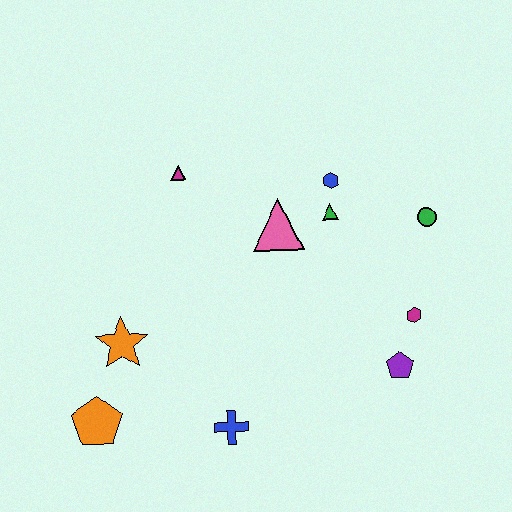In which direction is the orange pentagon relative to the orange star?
The orange pentagon is below the orange star.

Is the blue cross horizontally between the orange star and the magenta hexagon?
Yes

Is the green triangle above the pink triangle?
Yes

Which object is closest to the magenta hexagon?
The purple pentagon is closest to the magenta hexagon.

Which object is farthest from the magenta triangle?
The purple pentagon is farthest from the magenta triangle.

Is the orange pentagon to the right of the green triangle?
No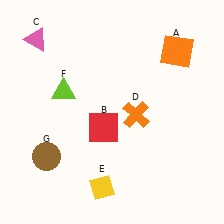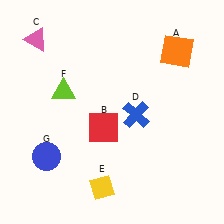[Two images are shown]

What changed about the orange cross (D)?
In Image 1, D is orange. In Image 2, it changed to blue.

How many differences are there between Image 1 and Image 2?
There are 2 differences between the two images.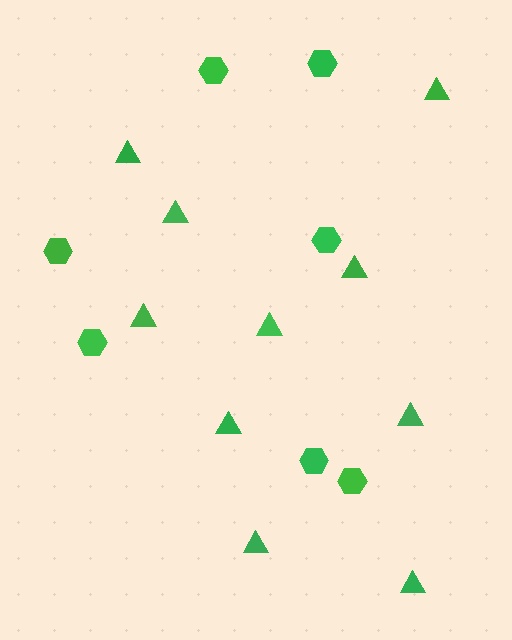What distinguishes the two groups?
There are 2 groups: one group of triangles (10) and one group of hexagons (7).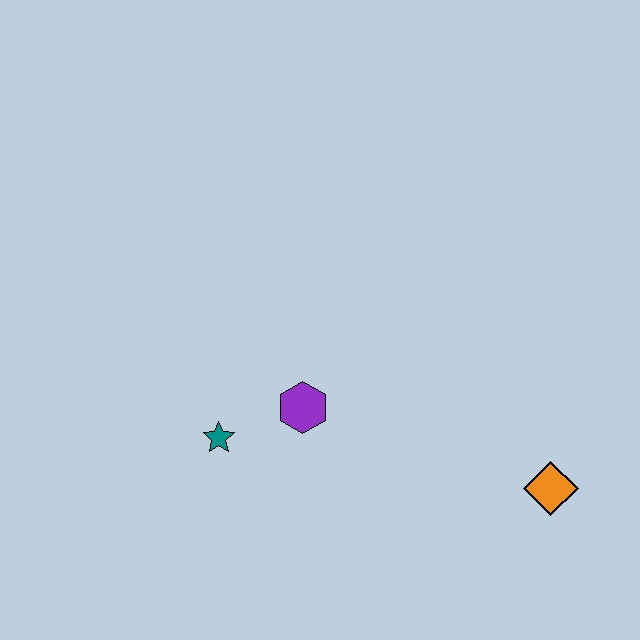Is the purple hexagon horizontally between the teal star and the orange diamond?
Yes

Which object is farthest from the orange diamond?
The teal star is farthest from the orange diamond.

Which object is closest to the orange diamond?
The purple hexagon is closest to the orange diamond.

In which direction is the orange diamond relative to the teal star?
The orange diamond is to the right of the teal star.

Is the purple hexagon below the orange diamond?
No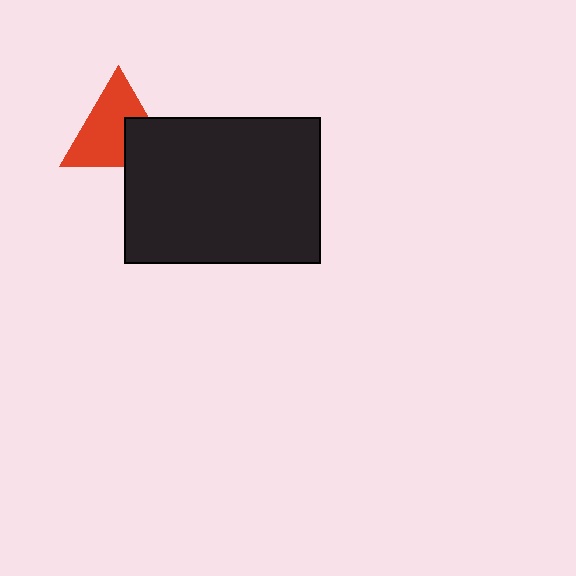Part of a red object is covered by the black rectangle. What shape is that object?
It is a triangle.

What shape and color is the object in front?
The object in front is a black rectangle.